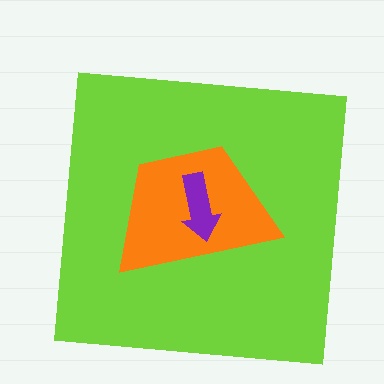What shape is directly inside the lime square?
The orange trapezoid.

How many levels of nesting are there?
3.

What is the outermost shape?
The lime square.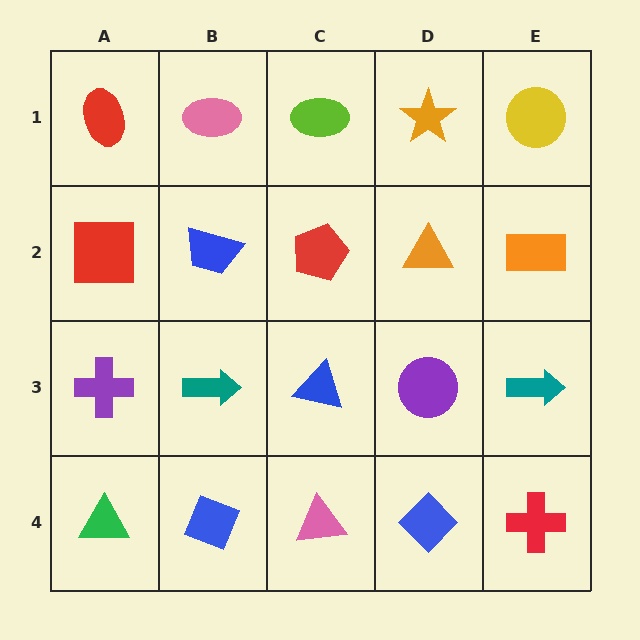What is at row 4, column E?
A red cross.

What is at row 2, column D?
An orange triangle.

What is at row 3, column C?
A blue triangle.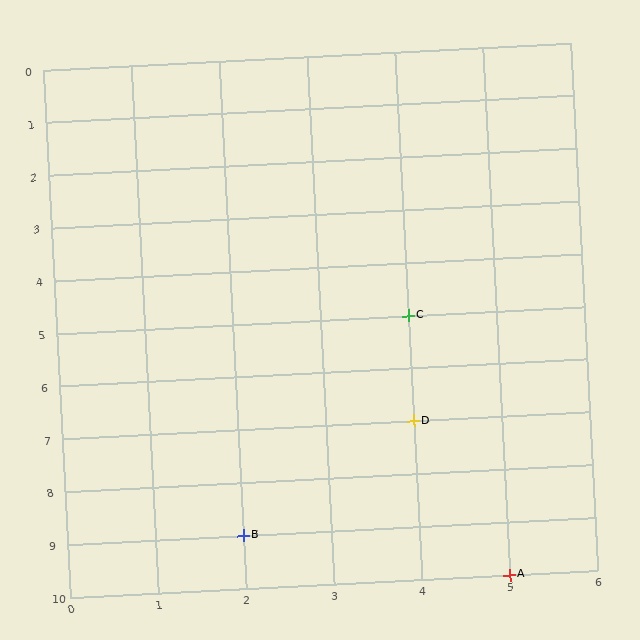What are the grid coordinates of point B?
Point B is at grid coordinates (2, 9).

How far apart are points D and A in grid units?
Points D and A are 1 column and 3 rows apart (about 3.2 grid units diagonally).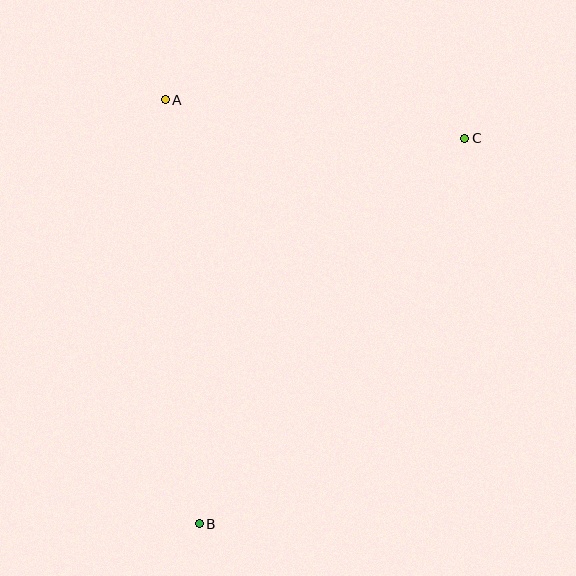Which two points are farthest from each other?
Points B and C are farthest from each other.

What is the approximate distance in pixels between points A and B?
The distance between A and B is approximately 425 pixels.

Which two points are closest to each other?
Points A and C are closest to each other.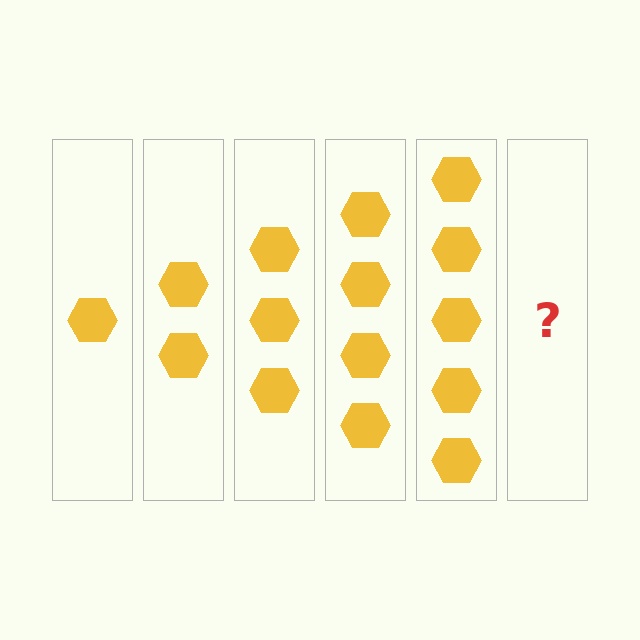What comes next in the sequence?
The next element should be 6 hexagons.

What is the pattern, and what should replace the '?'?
The pattern is that each step adds one more hexagon. The '?' should be 6 hexagons.